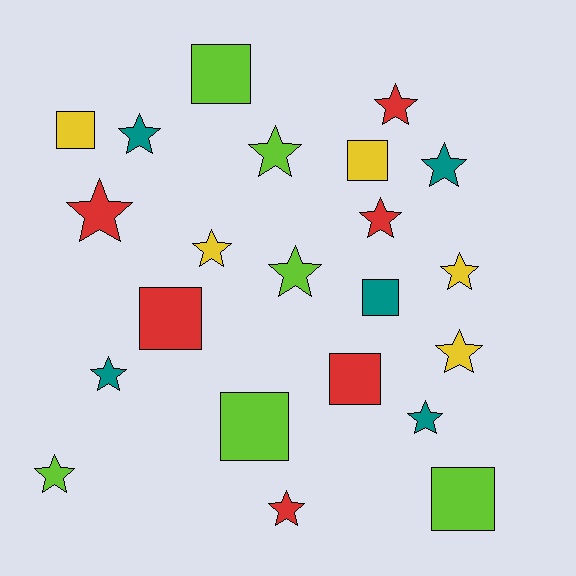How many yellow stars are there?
There are 3 yellow stars.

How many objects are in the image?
There are 22 objects.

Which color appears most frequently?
Red, with 6 objects.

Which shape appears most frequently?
Star, with 14 objects.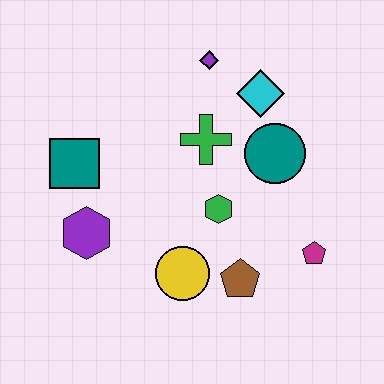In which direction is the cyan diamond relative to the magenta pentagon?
The cyan diamond is above the magenta pentagon.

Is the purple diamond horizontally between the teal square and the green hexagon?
Yes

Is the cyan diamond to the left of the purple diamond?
No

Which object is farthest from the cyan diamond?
The purple hexagon is farthest from the cyan diamond.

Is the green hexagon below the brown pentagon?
No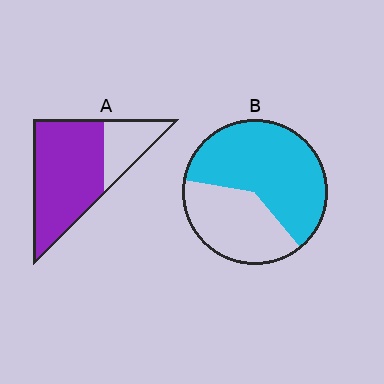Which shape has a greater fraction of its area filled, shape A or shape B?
Shape A.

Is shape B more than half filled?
Yes.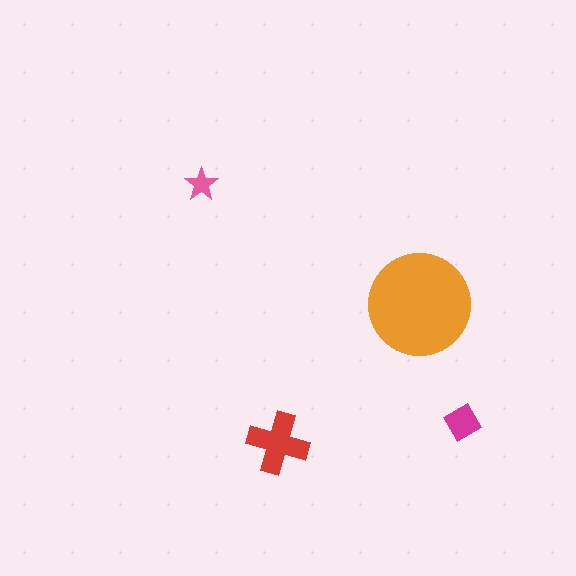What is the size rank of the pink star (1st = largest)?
4th.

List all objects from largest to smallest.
The orange circle, the red cross, the magenta diamond, the pink star.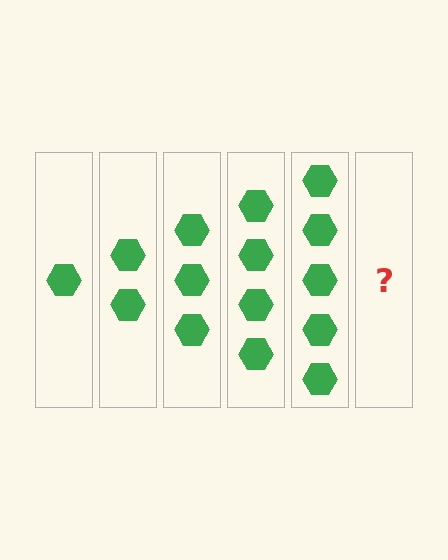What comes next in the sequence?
The next element should be 6 hexagons.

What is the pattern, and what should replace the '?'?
The pattern is that each step adds one more hexagon. The '?' should be 6 hexagons.